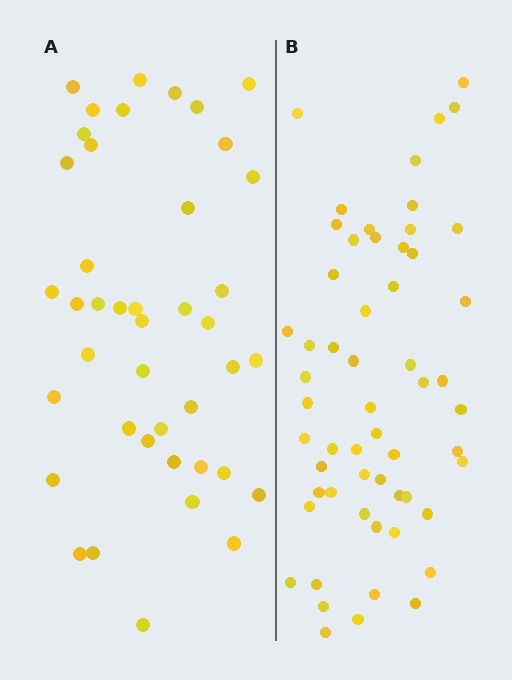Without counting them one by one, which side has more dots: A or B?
Region B (the right region) has more dots.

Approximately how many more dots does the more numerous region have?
Region B has approximately 15 more dots than region A.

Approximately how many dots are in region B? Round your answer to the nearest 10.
About 60 dots. (The exact count is 57, which rounds to 60.)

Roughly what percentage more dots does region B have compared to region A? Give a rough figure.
About 35% more.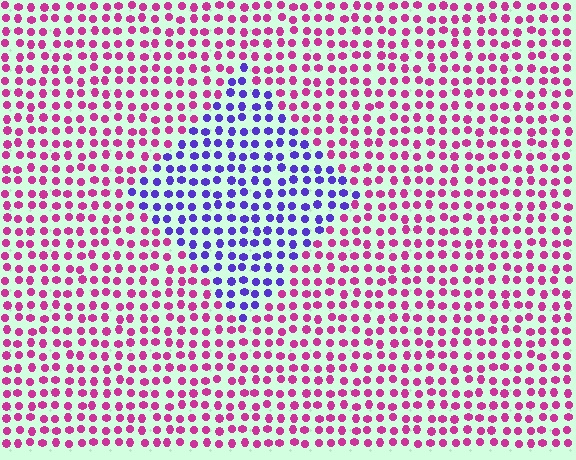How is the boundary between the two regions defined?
The boundary is defined purely by a slight shift in hue (about 67 degrees). Spacing, size, and orientation are identical on both sides.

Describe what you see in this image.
The image is filled with small magenta elements in a uniform arrangement. A diamond-shaped region is visible where the elements are tinted to a slightly different hue, forming a subtle color boundary.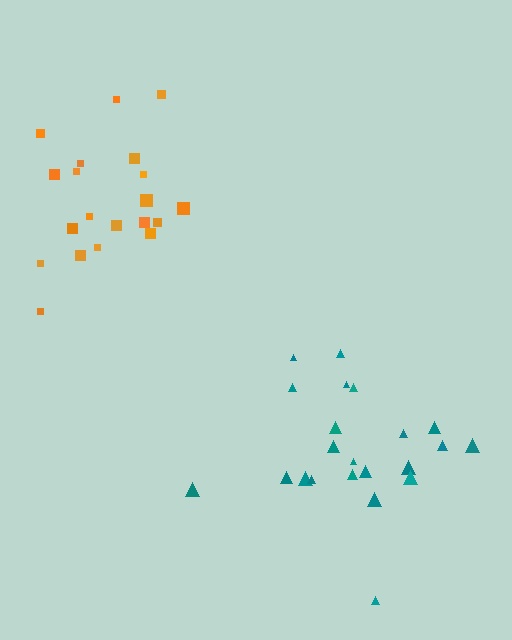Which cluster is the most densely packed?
Orange.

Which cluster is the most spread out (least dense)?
Teal.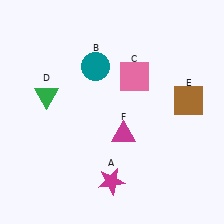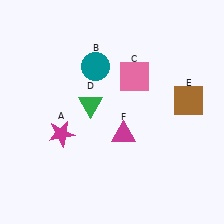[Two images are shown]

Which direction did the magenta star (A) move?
The magenta star (A) moved left.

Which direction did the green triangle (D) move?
The green triangle (D) moved right.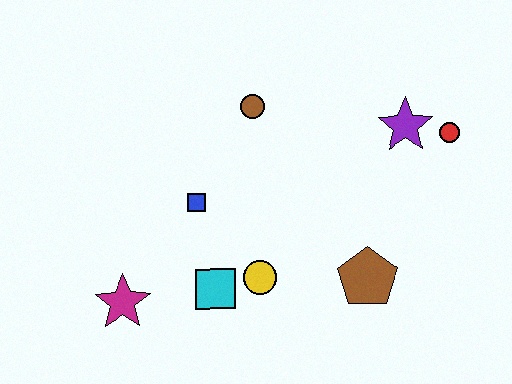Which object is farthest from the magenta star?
The red circle is farthest from the magenta star.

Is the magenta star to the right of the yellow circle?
No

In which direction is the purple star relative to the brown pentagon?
The purple star is above the brown pentagon.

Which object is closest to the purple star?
The red circle is closest to the purple star.